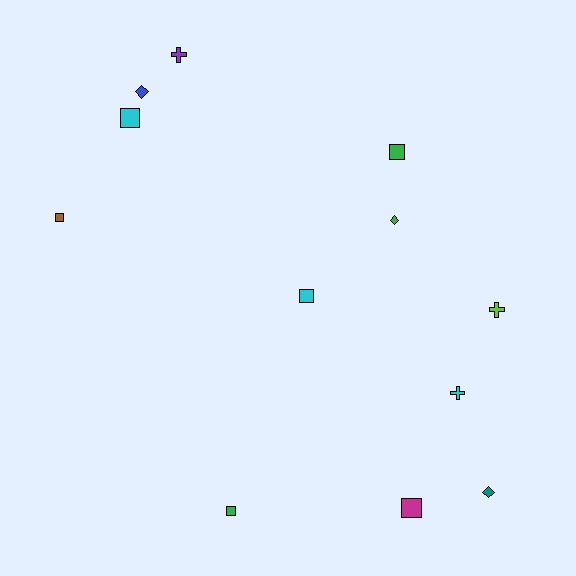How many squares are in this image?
There are 6 squares.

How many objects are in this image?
There are 12 objects.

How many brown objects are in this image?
There is 1 brown object.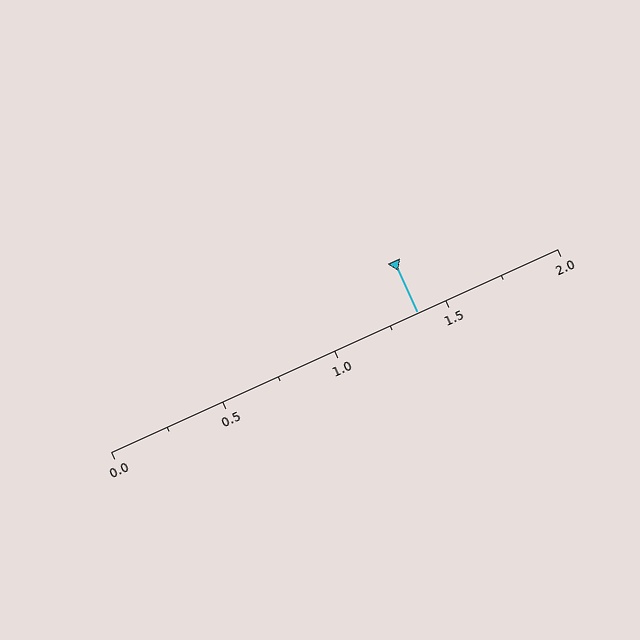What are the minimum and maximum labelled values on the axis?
The axis runs from 0.0 to 2.0.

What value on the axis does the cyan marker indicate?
The marker indicates approximately 1.38.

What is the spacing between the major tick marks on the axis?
The major ticks are spaced 0.5 apart.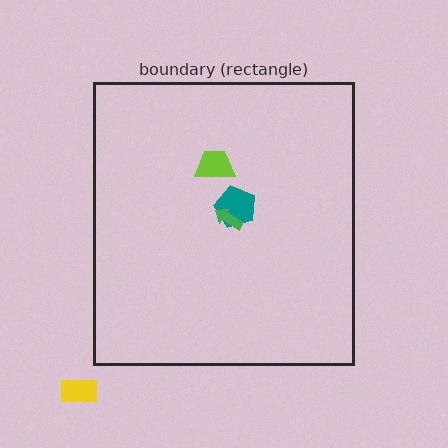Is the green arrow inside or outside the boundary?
Inside.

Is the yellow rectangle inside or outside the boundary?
Outside.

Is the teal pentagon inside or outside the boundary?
Inside.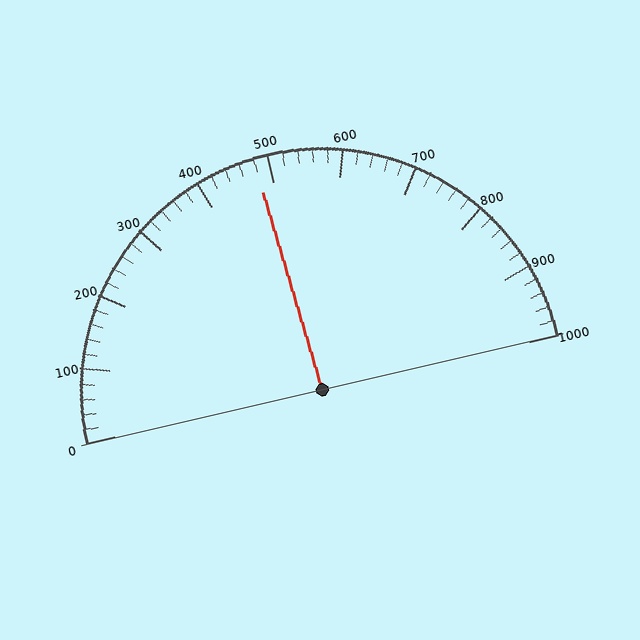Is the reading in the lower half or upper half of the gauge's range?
The reading is in the lower half of the range (0 to 1000).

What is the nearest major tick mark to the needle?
The nearest major tick mark is 500.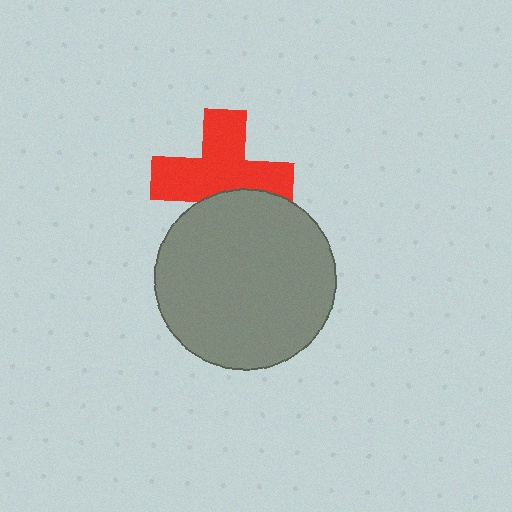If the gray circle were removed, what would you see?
You would see the complete red cross.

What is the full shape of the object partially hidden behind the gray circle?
The partially hidden object is a red cross.